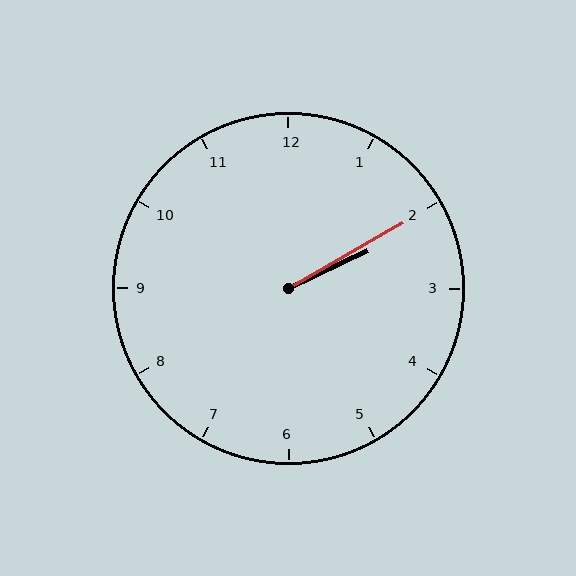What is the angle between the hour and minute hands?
Approximately 5 degrees.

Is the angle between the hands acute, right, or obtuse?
It is acute.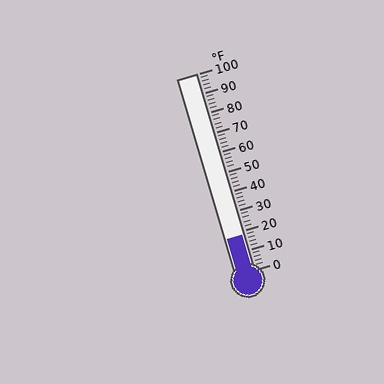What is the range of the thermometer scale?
The thermometer scale ranges from 0°F to 100°F.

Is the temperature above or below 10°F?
The temperature is above 10°F.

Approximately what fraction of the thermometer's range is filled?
The thermometer is filled to approximately 20% of its range.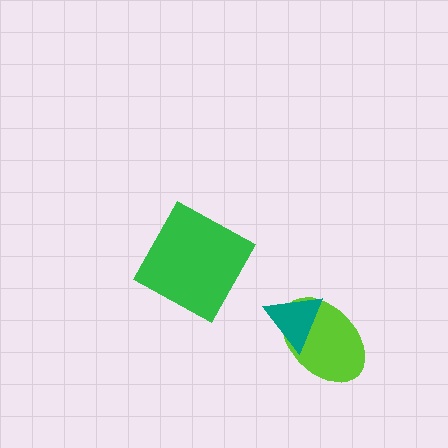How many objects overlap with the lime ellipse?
1 object overlaps with the lime ellipse.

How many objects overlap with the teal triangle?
1 object overlaps with the teal triangle.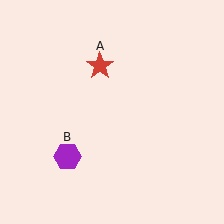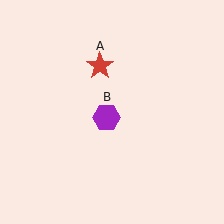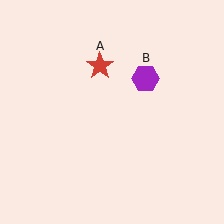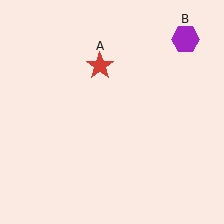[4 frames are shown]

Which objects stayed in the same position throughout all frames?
Red star (object A) remained stationary.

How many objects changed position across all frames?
1 object changed position: purple hexagon (object B).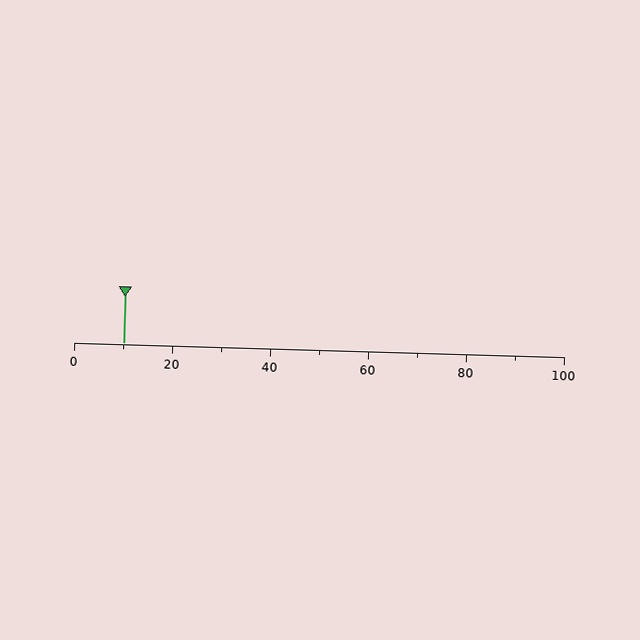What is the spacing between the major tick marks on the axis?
The major ticks are spaced 20 apart.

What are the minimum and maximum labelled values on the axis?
The axis runs from 0 to 100.